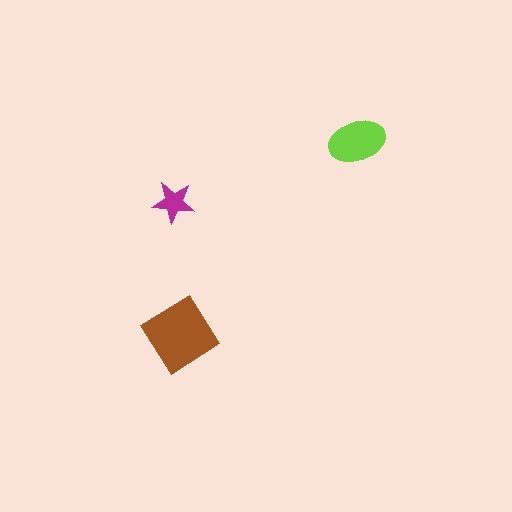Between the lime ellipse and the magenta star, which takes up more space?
The lime ellipse.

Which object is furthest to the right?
The lime ellipse is rightmost.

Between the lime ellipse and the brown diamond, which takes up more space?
The brown diamond.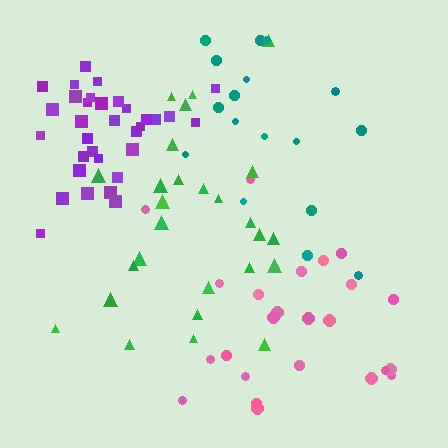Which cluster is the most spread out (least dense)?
Teal.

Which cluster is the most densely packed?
Purple.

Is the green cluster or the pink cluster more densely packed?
Green.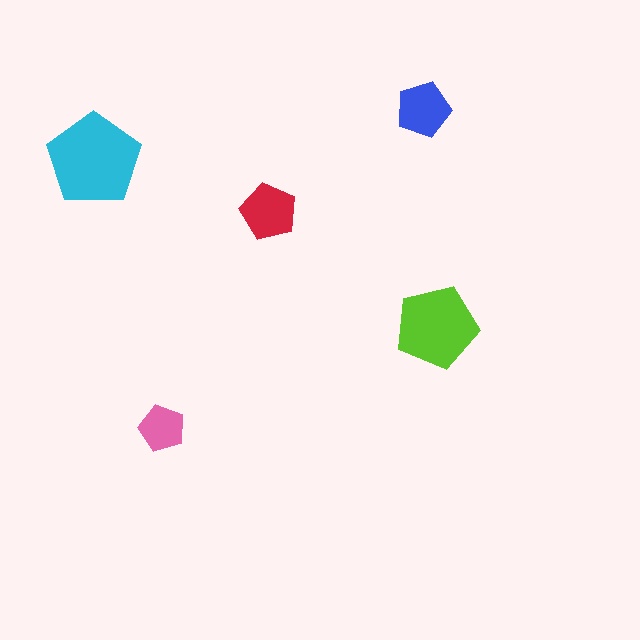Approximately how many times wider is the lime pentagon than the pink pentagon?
About 2 times wider.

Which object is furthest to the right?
The lime pentagon is rightmost.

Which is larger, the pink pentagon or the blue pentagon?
The blue one.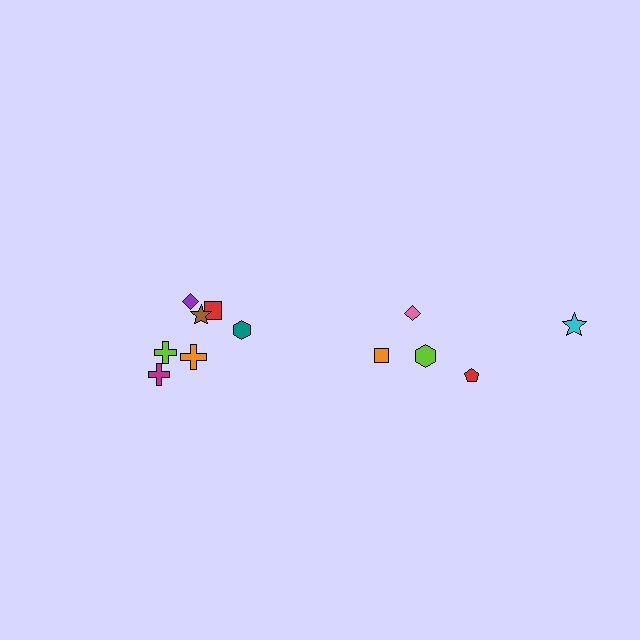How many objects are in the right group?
There are 5 objects.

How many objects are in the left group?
There are 7 objects.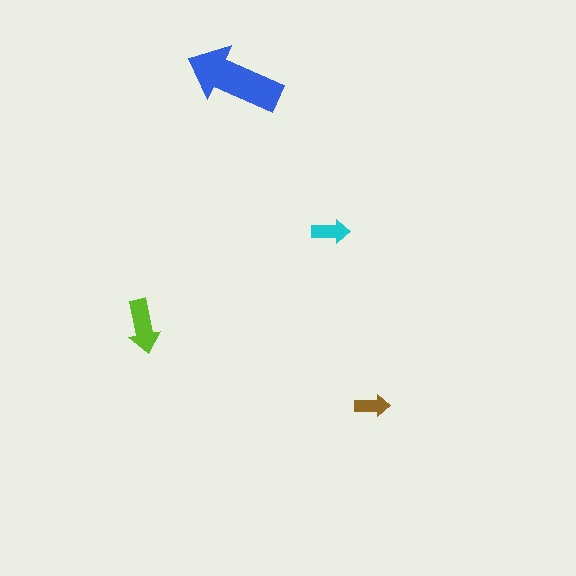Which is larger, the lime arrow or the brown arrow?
The lime one.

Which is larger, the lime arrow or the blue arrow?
The blue one.